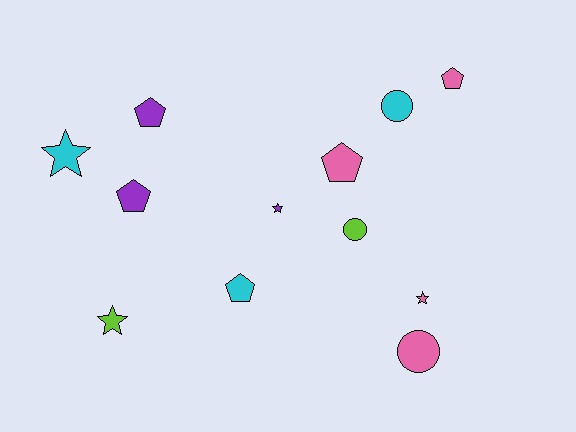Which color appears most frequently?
Pink, with 4 objects.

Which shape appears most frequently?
Pentagon, with 5 objects.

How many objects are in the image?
There are 12 objects.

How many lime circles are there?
There is 1 lime circle.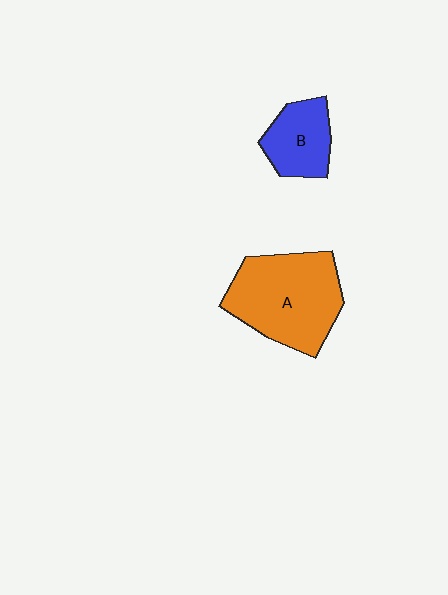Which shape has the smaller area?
Shape B (blue).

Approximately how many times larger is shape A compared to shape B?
Approximately 2.0 times.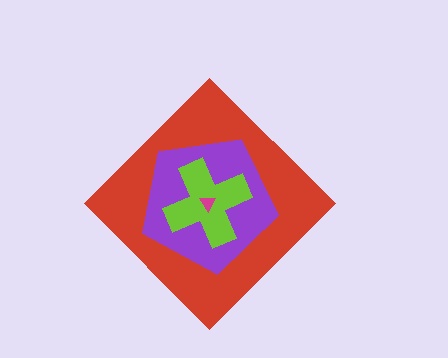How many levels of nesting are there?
4.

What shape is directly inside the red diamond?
The purple pentagon.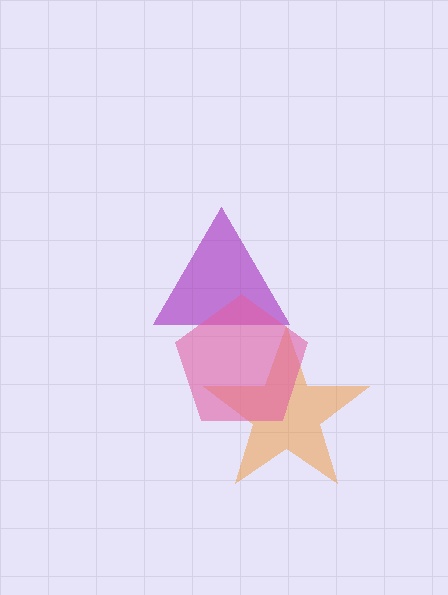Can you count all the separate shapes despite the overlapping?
Yes, there are 3 separate shapes.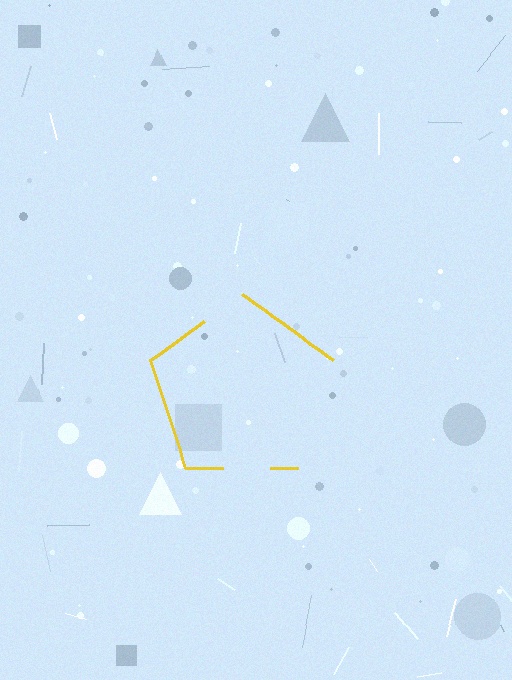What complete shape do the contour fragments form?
The contour fragments form a pentagon.